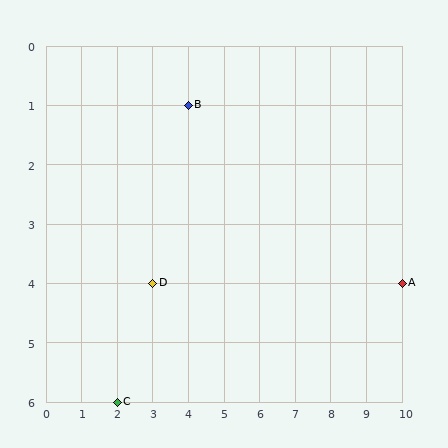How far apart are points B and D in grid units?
Points B and D are 1 column and 3 rows apart (about 3.2 grid units diagonally).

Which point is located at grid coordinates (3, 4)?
Point D is at (3, 4).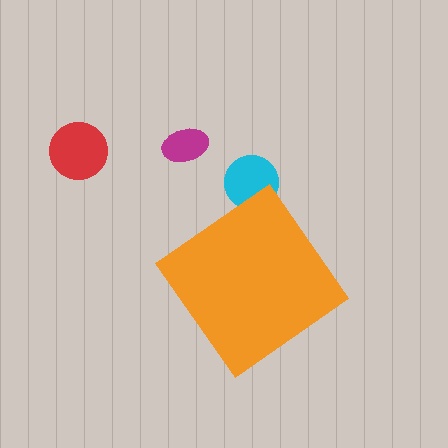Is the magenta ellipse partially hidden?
No, the magenta ellipse is fully visible.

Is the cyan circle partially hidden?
Yes, the cyan circle is partially hidden behind the orange diamond.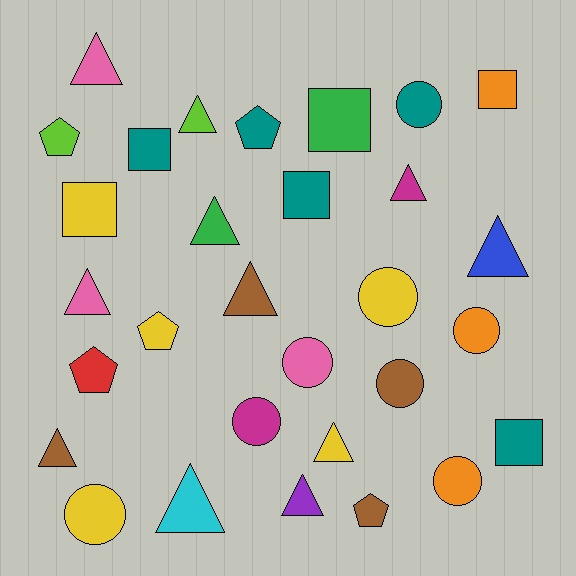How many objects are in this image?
There are 30 objects.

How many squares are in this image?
There are 6 squares.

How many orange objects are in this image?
There are 3 orange objects.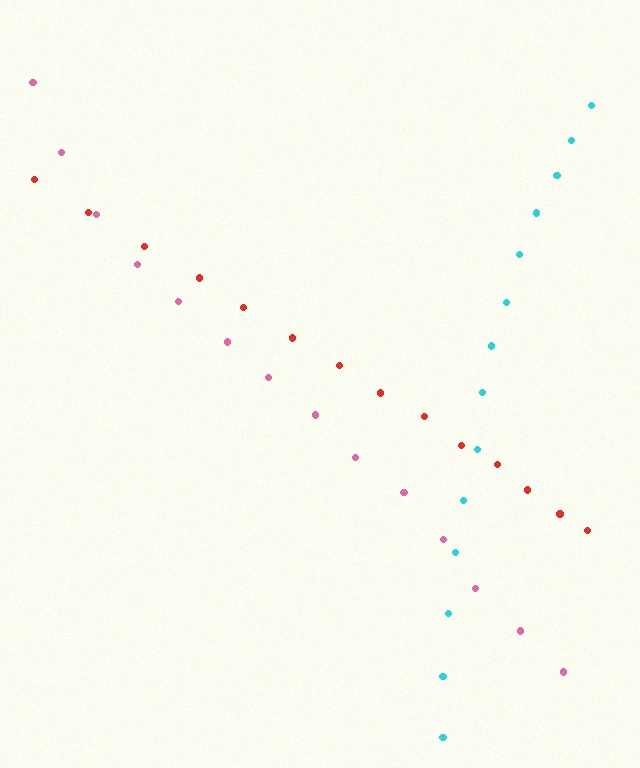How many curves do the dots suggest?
There are 3 distinct paths.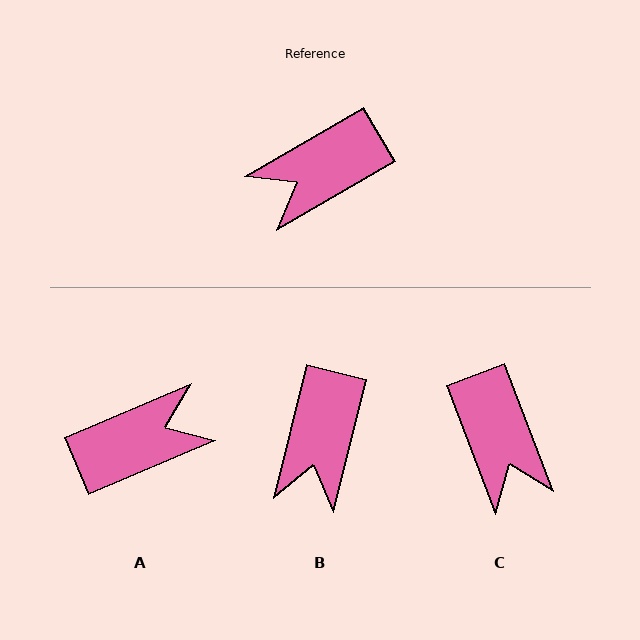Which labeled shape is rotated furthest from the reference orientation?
A, about 173 degrees away.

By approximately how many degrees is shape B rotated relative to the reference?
Approximately 46 degrees counter-clockwise.